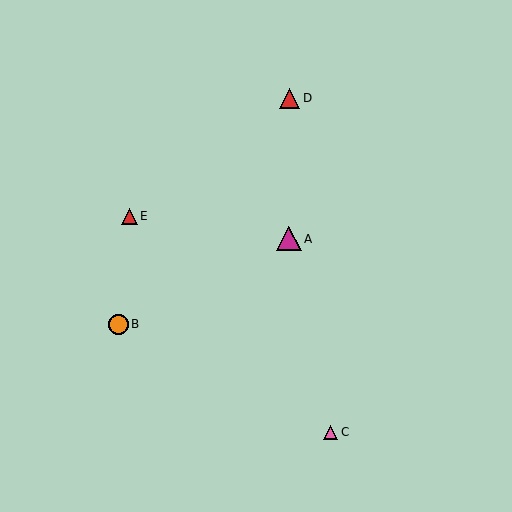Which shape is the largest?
The magenta triangle (labeled A) is the largest.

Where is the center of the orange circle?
The center of the orange circle is at (118, 324).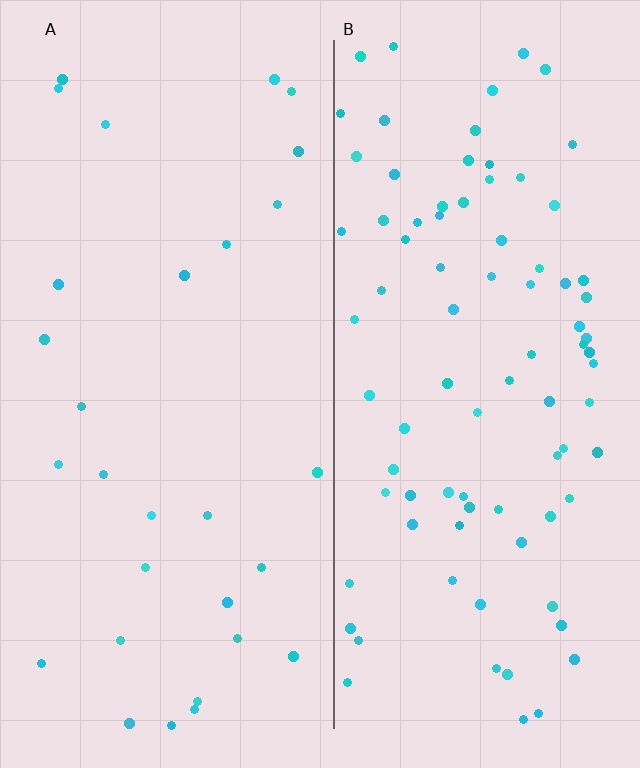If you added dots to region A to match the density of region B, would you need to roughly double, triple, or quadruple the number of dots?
Approximately triple.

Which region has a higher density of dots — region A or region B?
B (the right).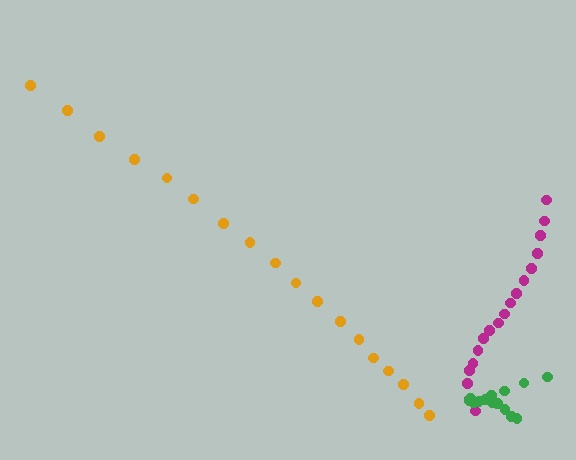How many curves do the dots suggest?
There are 3 distinct paths.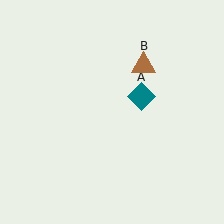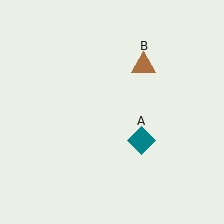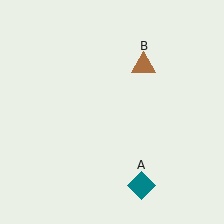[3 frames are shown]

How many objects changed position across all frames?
1 object changed position: teal diamond (object A).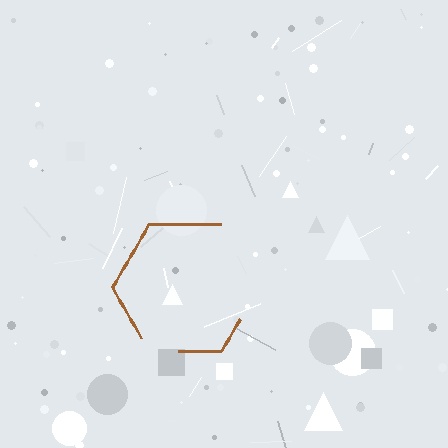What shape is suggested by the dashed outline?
The dashed outline suggests a hexagon.